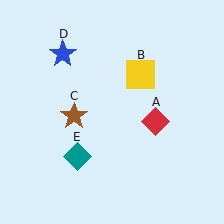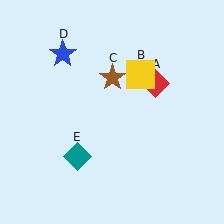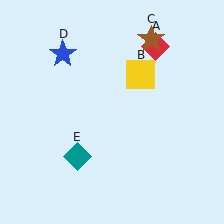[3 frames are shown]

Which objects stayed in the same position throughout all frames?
Yellow square (object B) and blue star (object D) and teal diamond (object E) remained stationary.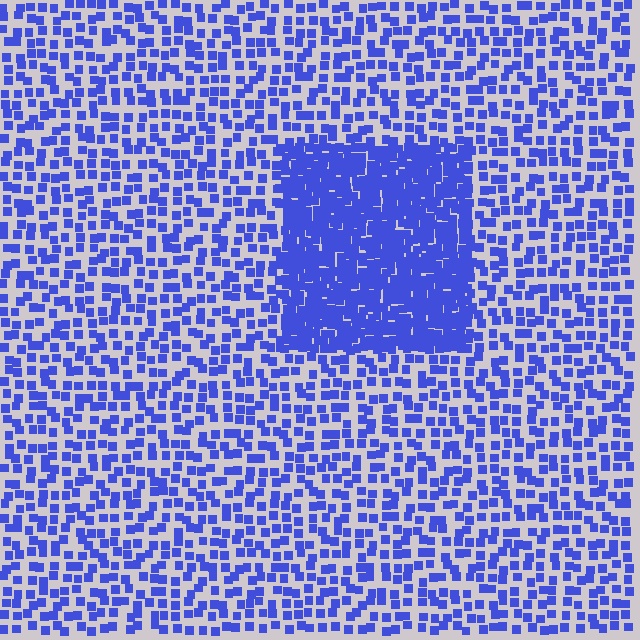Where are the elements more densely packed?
The elements are more densely packed inside the rectangle boundary.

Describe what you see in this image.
The image contains small blue elements arranged at two different densities. A rectangle-shaped region is visible where the elements are more densely packed than the surrounding area.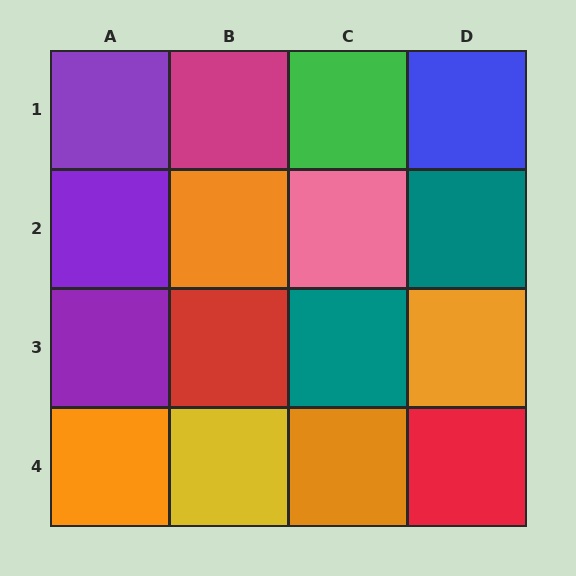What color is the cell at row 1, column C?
Green.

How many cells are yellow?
1 cell is yellow.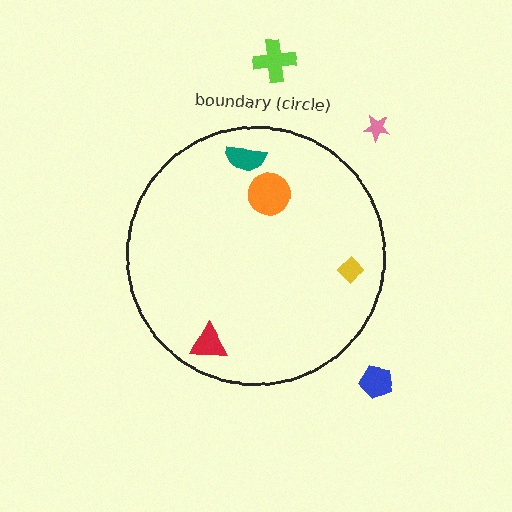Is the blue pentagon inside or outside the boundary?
Outside.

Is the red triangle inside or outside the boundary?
Inside.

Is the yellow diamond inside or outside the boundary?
Inside.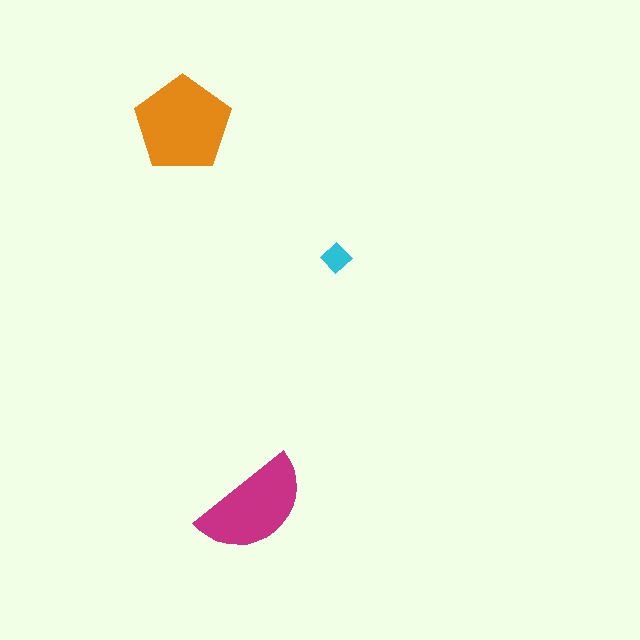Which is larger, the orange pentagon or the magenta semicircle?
The orange pentagon.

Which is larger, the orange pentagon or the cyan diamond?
The orange pentagon.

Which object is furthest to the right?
The cyan diamond is rightmost.